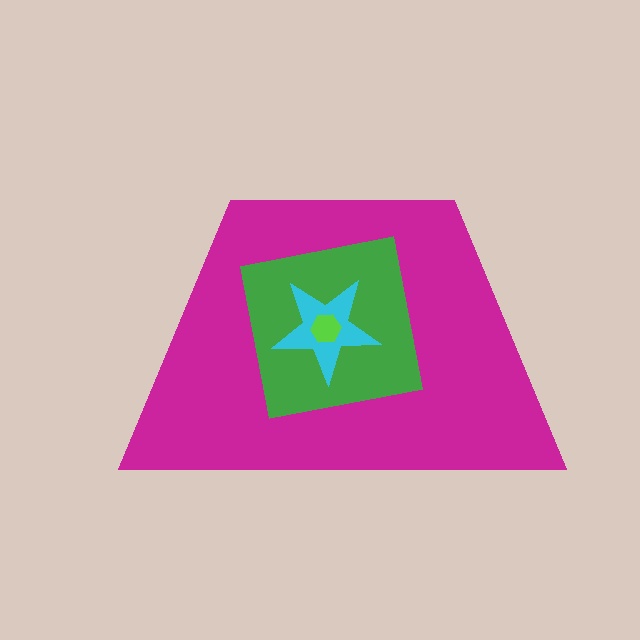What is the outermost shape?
The magenta trapezoid.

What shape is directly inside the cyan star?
The lime hexagon.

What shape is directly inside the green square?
The cyan star.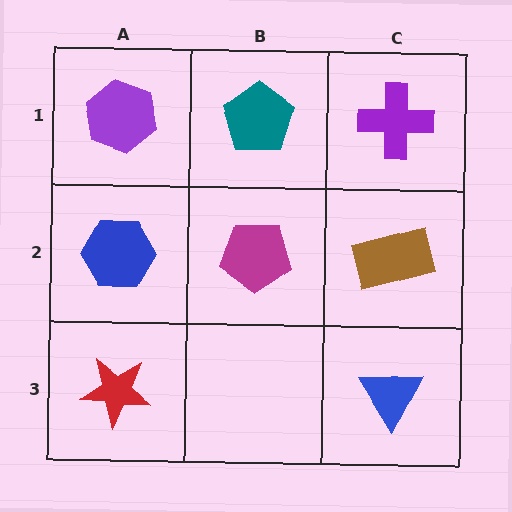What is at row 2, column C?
A brown rectangle.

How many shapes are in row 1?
3 shapes.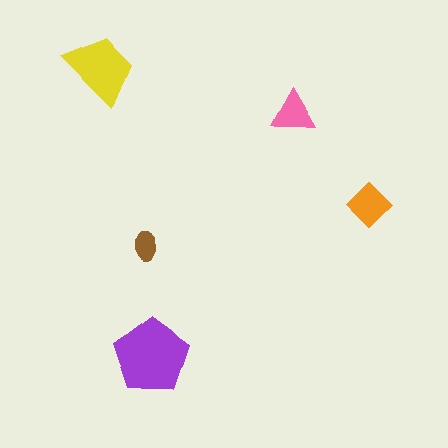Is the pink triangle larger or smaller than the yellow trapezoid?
Smaller.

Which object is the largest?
The purple pentagon.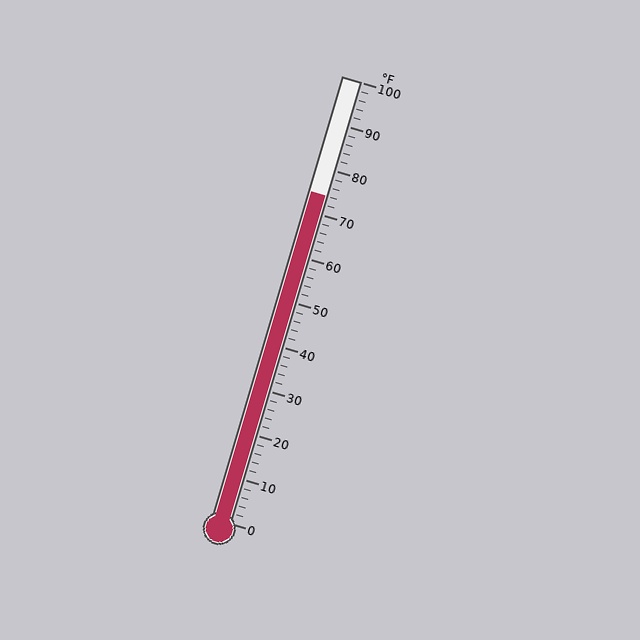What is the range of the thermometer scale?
The thermometer scale ranges from 0°F to 100°F.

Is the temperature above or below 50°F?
The temperature is above 50°F.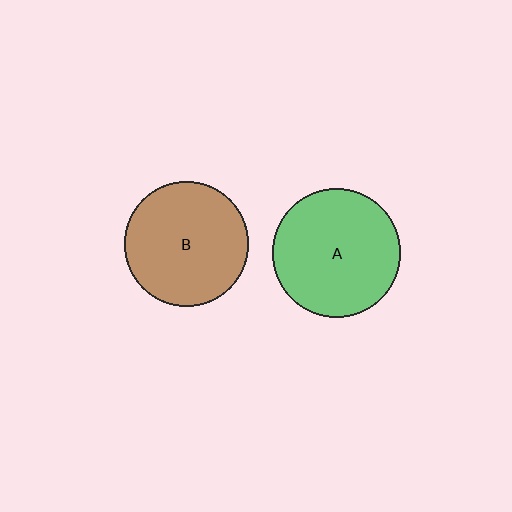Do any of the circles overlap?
No, none of the circles overlap.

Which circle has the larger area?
Circle A (green).